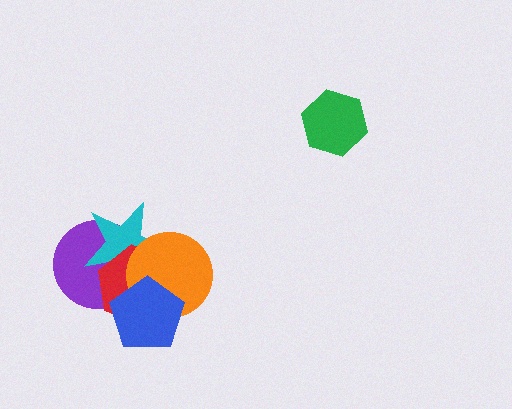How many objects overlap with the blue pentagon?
4 objects overlap with the blue pentagon.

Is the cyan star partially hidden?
Yes, it is partially covered by another shape.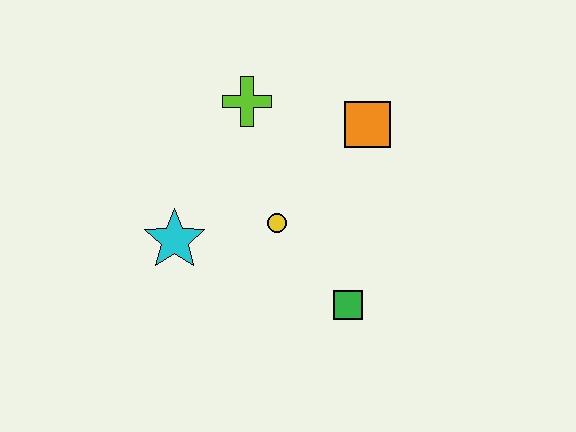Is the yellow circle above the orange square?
No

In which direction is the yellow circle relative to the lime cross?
The yellow circle is below the lime cross.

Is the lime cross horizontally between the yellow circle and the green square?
No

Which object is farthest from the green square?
The lime cross is farthest from the green square.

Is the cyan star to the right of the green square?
No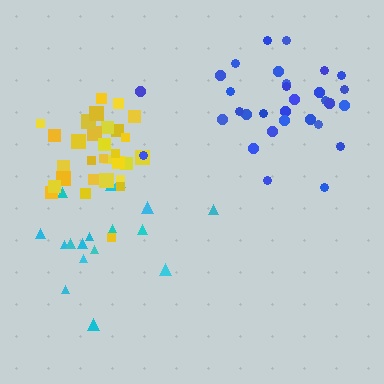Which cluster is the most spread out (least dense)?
Cyan.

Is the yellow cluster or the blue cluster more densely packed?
Yellow.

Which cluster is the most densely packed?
Yellow.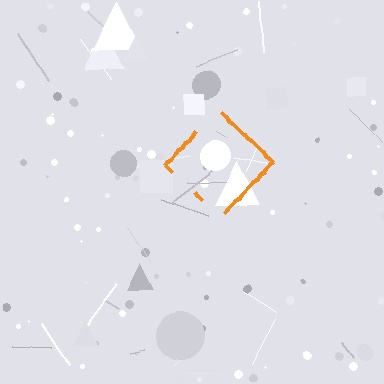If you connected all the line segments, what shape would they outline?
They would outline a diamond.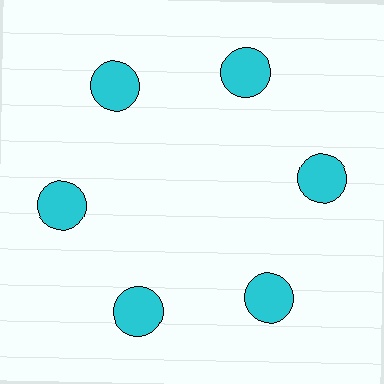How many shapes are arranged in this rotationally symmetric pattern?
There are 6 shapes, arranged in 6 groups of 1.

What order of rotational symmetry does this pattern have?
This pattern has 6-fold rotational symmetry.